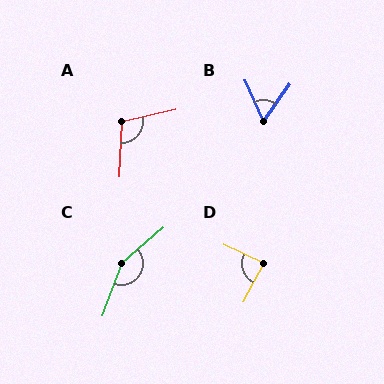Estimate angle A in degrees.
Approximately 105 degrees.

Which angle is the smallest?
B, at approximately 59 degrees.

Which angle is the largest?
C, at approximately 151 degrees.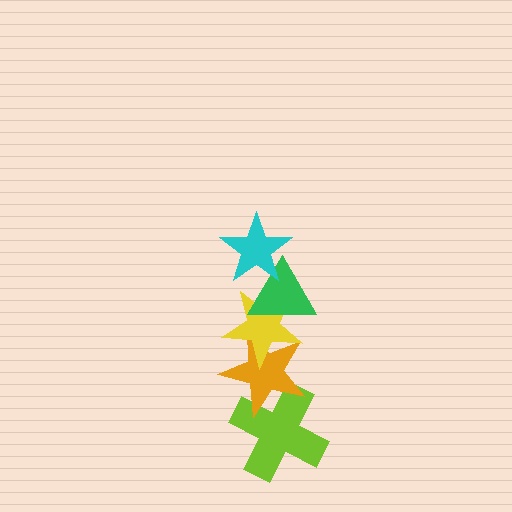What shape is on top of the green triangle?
The cyan star is on top of the green triangle.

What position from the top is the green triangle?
The green triangle is 2nd from the top.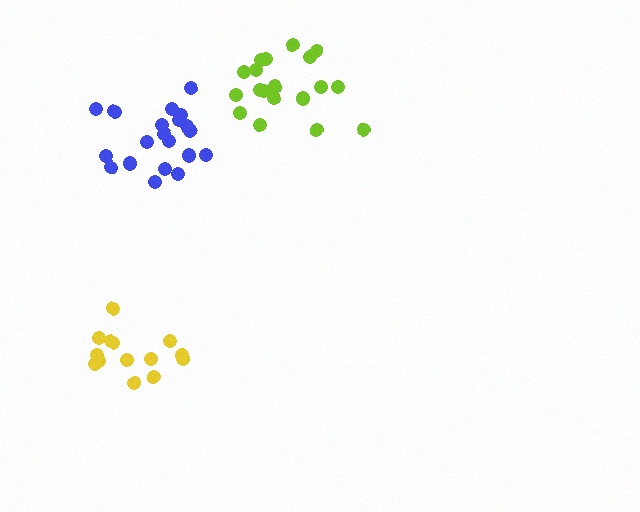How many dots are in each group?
Group 1: 19 dots, Group 2: 15 dots, Group 3: 20 dots (54 total).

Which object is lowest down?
The yellow cluster is bottommost.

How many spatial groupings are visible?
There are 3 spatial groupings.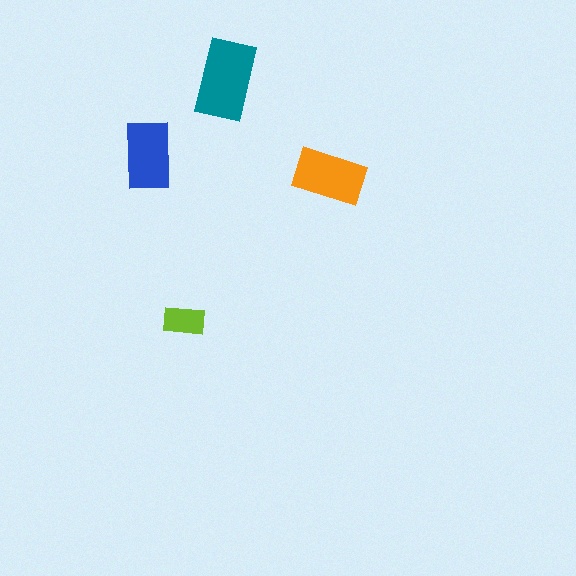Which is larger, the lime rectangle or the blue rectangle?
The blue one.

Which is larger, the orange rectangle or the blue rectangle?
The orange one.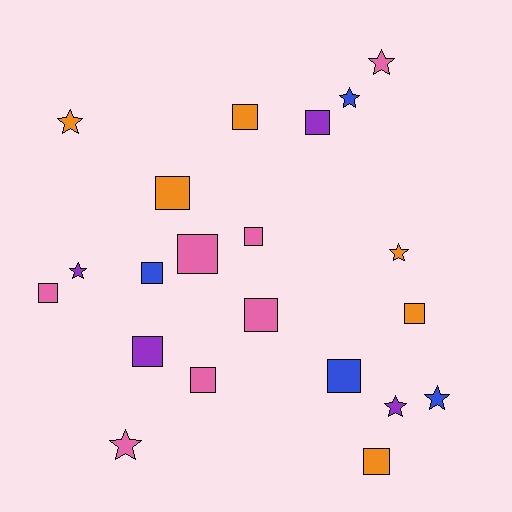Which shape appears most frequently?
Square, with 13 objects.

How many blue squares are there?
There are 2 blue squares.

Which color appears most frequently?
Pink, with 7 objects.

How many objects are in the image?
There are 21 objects.